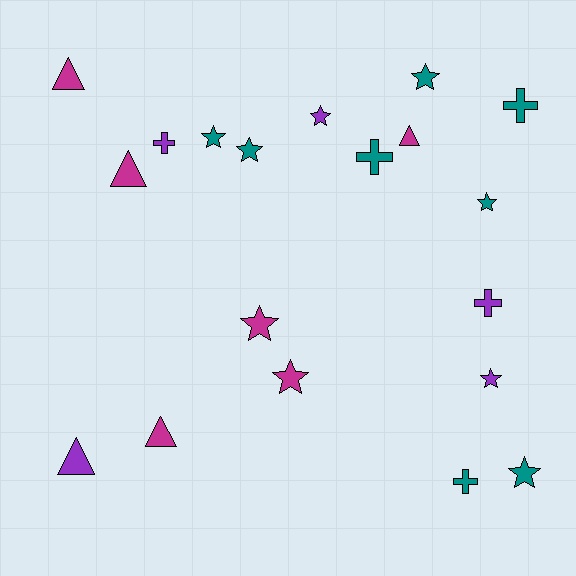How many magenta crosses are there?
There are no magenta crosses.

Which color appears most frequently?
Teal, with 8 objects.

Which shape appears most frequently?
Star, with 9 objects.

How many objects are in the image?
There are 19 objects.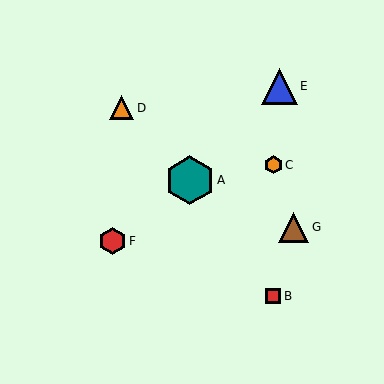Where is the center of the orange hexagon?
The center of the orange hexagon is at (273, 165).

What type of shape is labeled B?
Shape B is a red square.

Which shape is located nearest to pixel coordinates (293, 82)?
The blue triangle (labeled E) at (279, 86) is nearest to that location.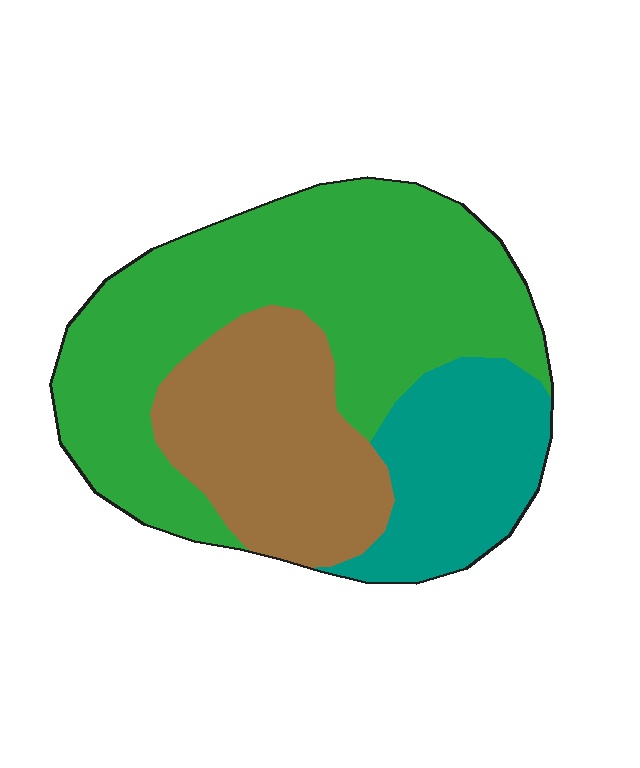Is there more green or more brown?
Green.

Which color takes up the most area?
Green, at roughly 55%.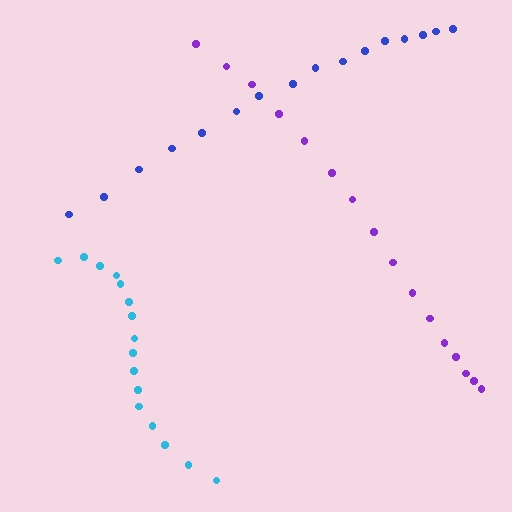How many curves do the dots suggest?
There are 3 distinct paths.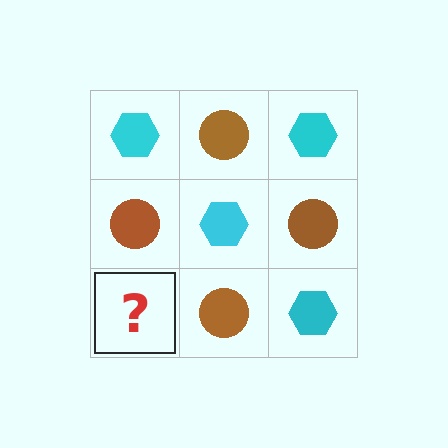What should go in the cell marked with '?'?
The missing cell should contain a cyan hexagon.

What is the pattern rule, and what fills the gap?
The rule is that it alternates cyan hexagon and brown circle in a checkerboard pattern. The gap should be filled with a cyan hexagon.